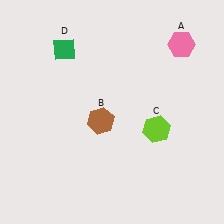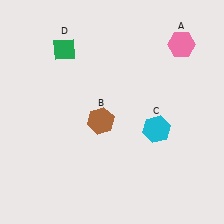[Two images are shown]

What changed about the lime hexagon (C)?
In Image 1, C is lime. In Image 2, it changed to cyan.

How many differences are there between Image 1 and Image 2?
There is 1 difference between the two images.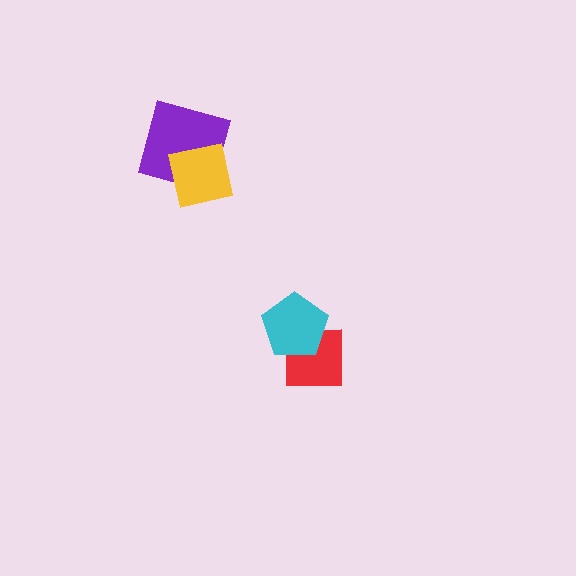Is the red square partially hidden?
Yes, it is partially covered by another shape.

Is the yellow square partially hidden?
No, no other shape covers it.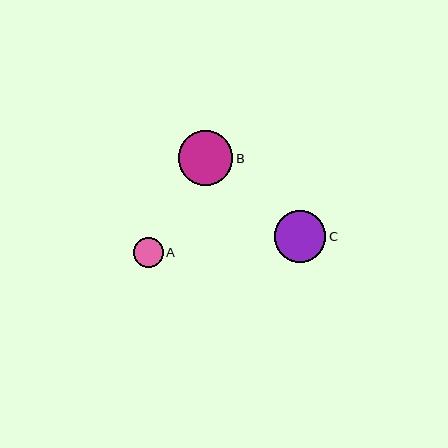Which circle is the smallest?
Circle A is the smallest with a size of approximately 30 pixels.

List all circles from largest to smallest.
From largest to smallest: B, C, A.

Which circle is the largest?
Circle B is the largest with a size of approximately 54 pixels.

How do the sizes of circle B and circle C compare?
Circle B and circle C are approximately the same size.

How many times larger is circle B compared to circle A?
Circle B is approximately 1.8 times the size of circle A.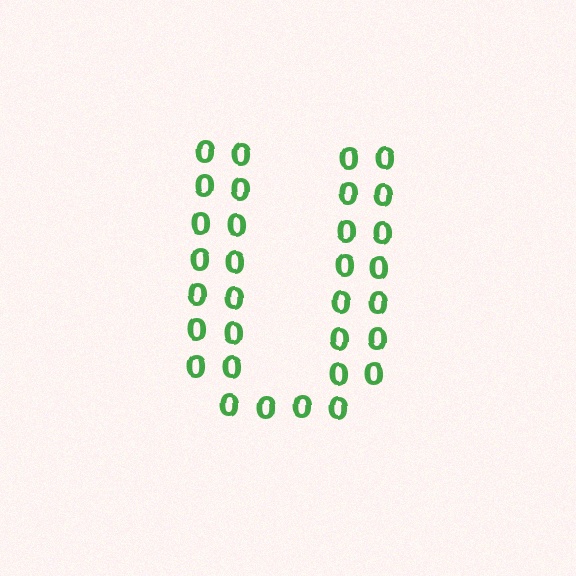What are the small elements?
The small elements are digit 0's.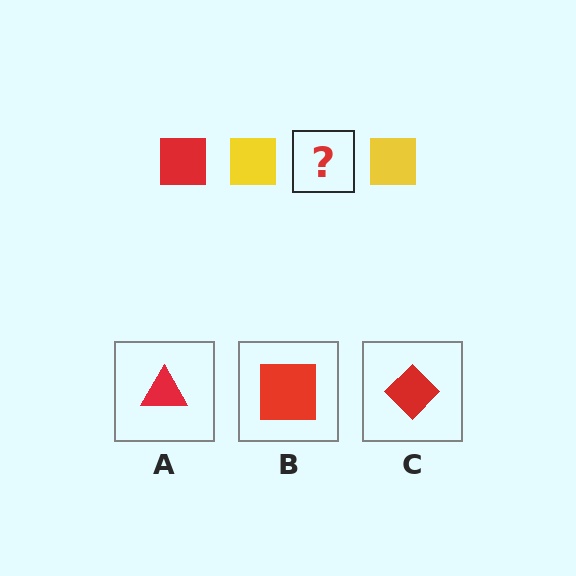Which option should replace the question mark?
Option B.